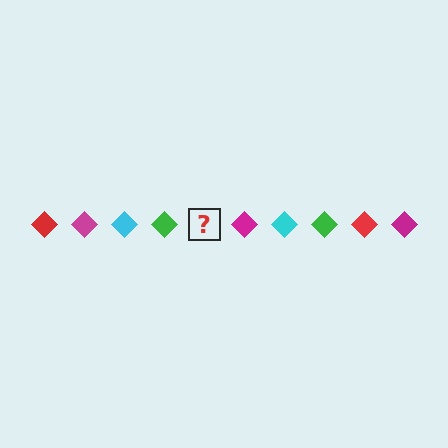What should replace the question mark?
The question mark should be replaced with a red diamond.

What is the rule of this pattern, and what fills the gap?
The rule is that the pattern cycles through red, magenta, cyan, green diamonds. The gap should be filled with a red diamond.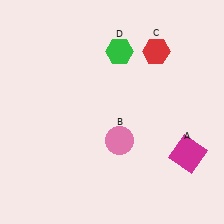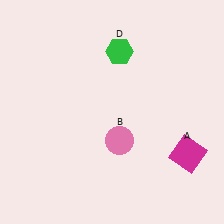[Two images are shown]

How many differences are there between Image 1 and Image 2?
There is 1 difference between the two images.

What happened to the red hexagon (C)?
The red hexagon (C) was removed in Image 2. It was in the top-right area of Image 1.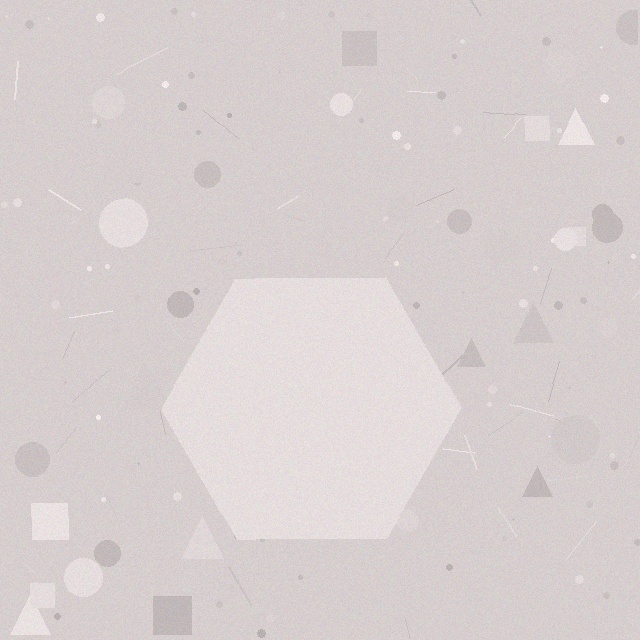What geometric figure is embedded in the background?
A hexagon is embedded in the background.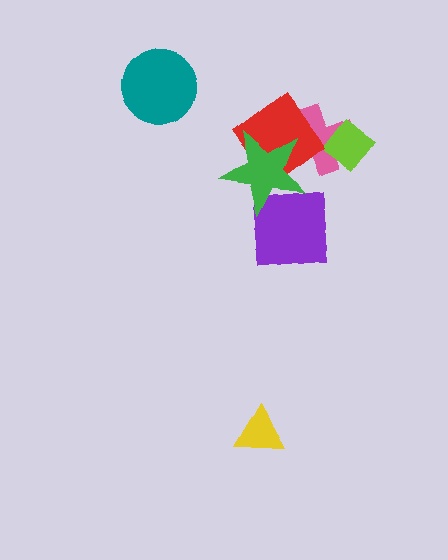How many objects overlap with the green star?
3 objects overlap with the green star.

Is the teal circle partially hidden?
No, no other shape covers it.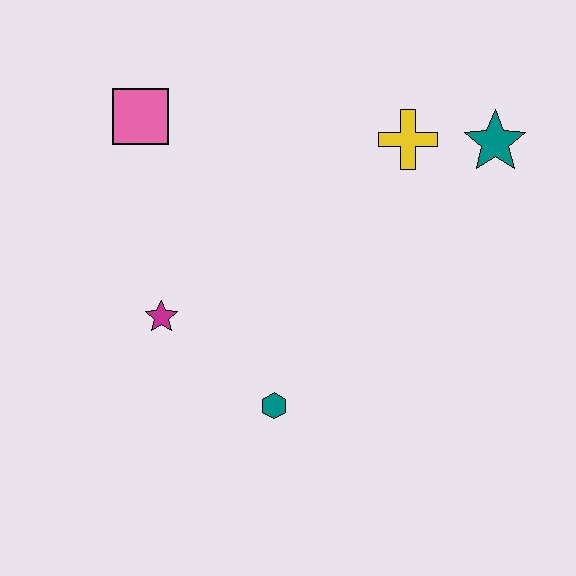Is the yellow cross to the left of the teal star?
Yes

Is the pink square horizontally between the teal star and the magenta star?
No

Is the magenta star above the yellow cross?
No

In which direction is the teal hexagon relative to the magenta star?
The teal hexagon is to the right of the magenta star.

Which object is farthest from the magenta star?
The teal star is farthest from the magenta star.